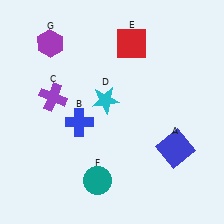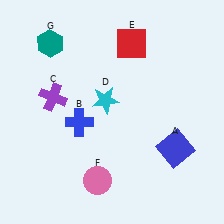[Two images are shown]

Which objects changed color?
F changed from teal to pink. G changed from purple to teal.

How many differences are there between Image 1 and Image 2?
There are 2 differences between the two images.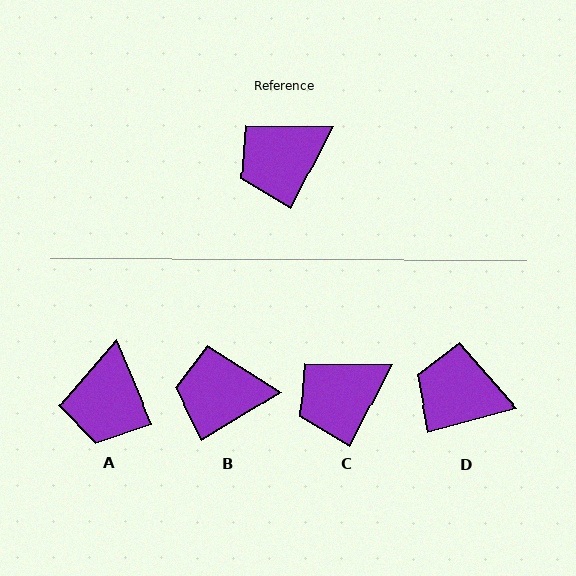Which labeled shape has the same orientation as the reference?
C.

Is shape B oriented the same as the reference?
No, it is off by about 32 degrees.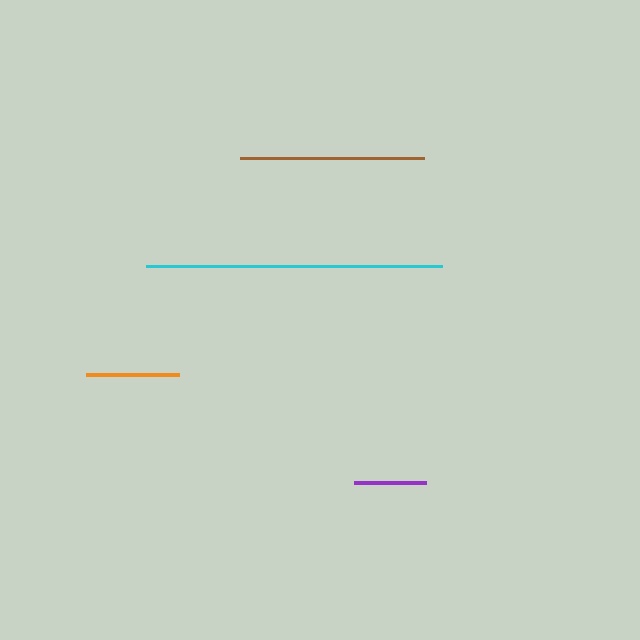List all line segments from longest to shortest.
From longest to shortest: cyan, brown, orange, purple.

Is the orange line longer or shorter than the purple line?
The orange line is longer than the purple line.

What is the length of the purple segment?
The purple segment is approximately 72 pixels long.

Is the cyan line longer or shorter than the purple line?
The cyan line is longer than the purple line.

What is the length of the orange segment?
The orange segment is approximately 93 pixels long.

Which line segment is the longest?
The cyan line is the longest at approximately 295 pixels.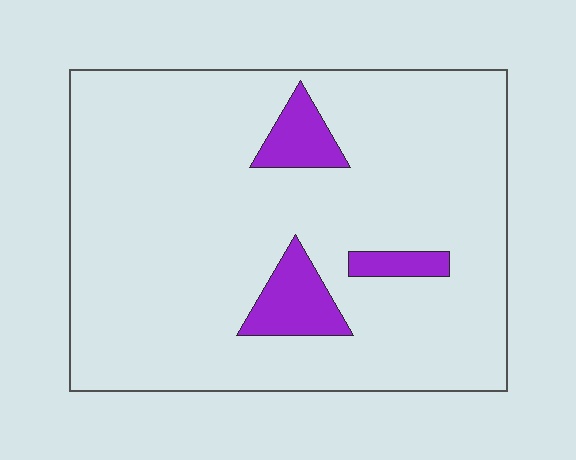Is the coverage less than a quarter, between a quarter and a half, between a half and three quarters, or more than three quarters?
Less than a quarter.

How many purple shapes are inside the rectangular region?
3.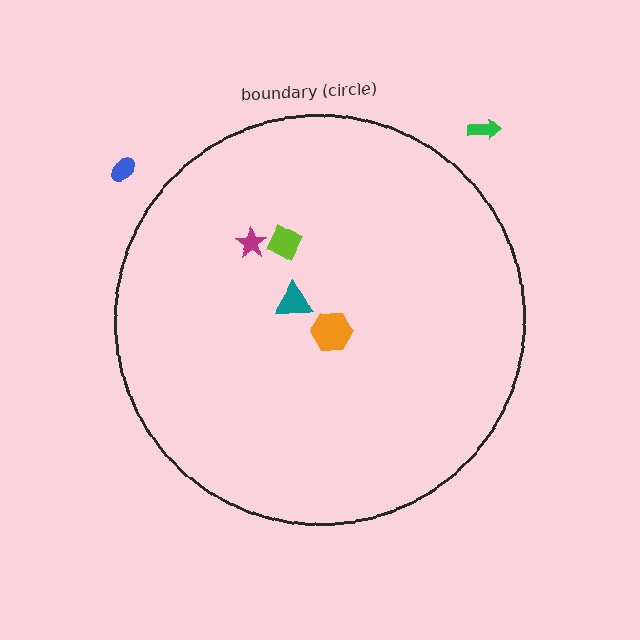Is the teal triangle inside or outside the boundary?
Inside.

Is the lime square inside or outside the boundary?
Inside.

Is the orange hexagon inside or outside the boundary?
Inside.